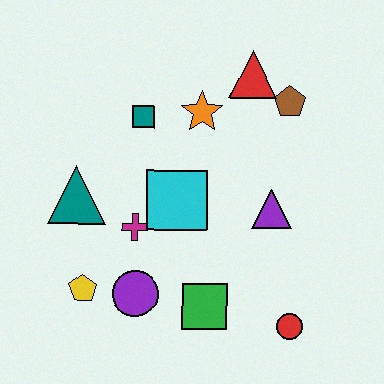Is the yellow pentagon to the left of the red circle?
Yes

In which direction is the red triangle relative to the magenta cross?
The red triangle is above the magenta cross.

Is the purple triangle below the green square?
No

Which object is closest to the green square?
The purple circle is closest to the green square.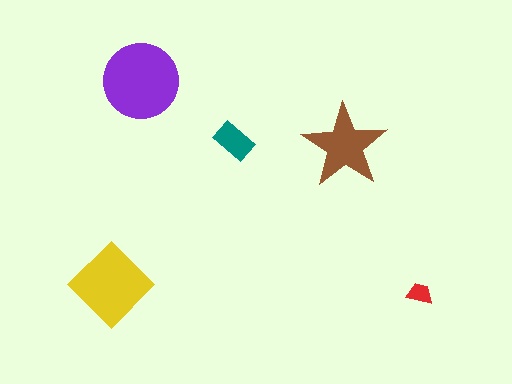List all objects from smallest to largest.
The red trapezoid, the teal rectangle, the brown star, the yellow diamond, the purple circle.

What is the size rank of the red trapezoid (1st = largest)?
5th.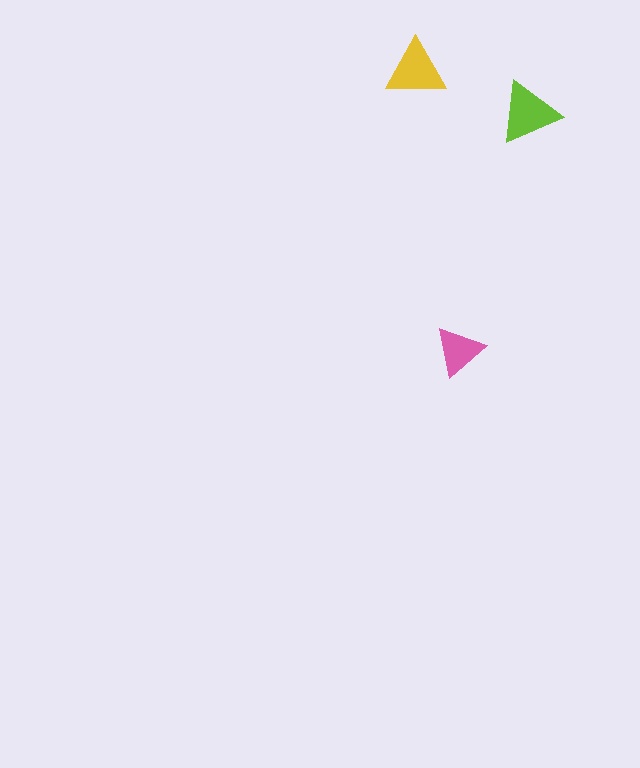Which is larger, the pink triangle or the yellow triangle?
The yellow one.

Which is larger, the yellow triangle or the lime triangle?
The lime one.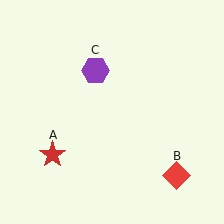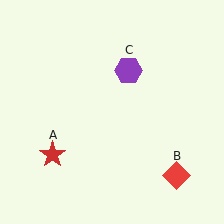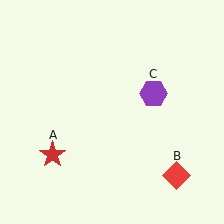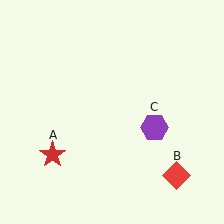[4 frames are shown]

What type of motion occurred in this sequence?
The purple hexagon (object C) rotated clockwise around the center of the scene.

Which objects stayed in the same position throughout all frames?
Red star (object A) and red diamond (object B) remained stationary.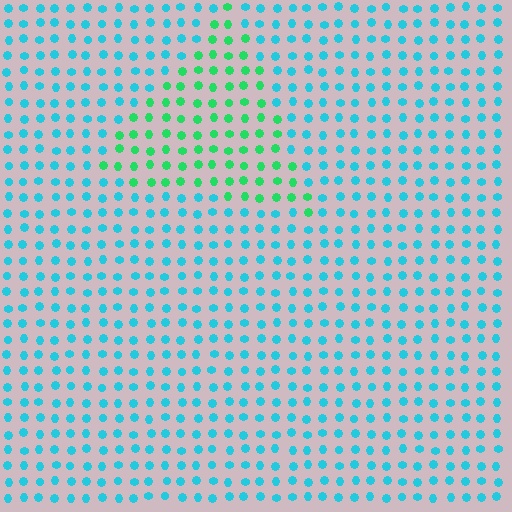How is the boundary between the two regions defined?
The boundary is defined purely by a slight shift in hue (about 46 degrees). Spacing, size, and orientation are identical on both sides.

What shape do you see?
I see a triangle.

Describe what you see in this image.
The image is filled with small cyan elements in a uniform arrangement. A triangle-shaped region is visible where the elements are tinted to a slightly different hue, forming a subtle color boundary.